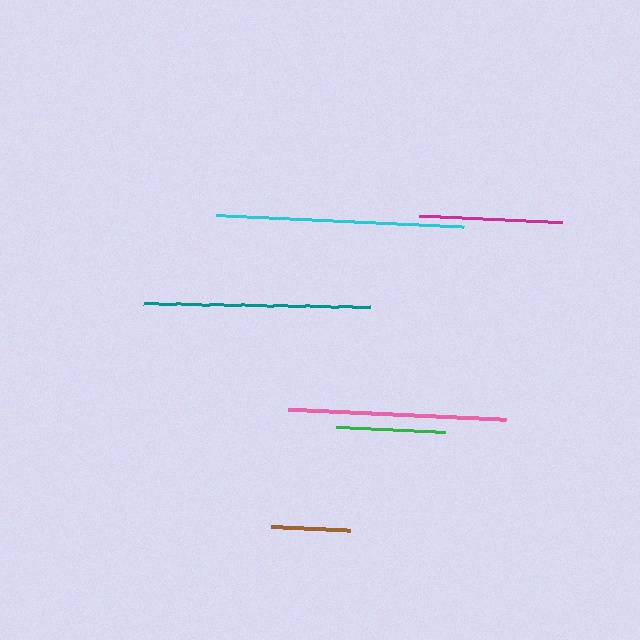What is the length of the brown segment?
The brown segment is approximately 79 pixels long.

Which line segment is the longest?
The cyan line is the longest at approximately 248 pixels.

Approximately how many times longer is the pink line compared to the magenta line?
The pink line is approximately 1.5 times the length of the magenta line.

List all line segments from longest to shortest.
From longest to shortest: cyan, teal, pink, magenta, green, brown.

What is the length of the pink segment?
The pink segment is approximately 218 pixels long.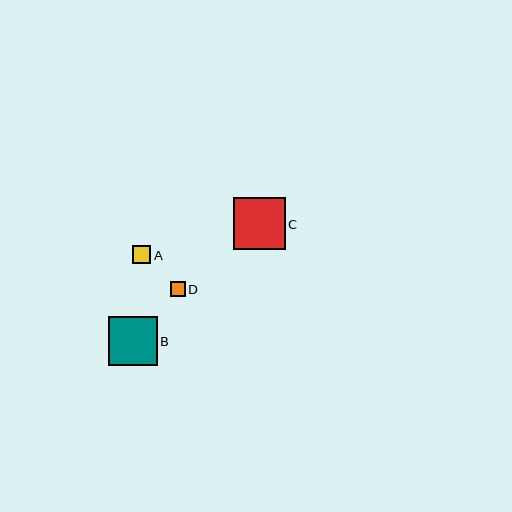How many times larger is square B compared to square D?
Square B is approximately 3.2 times the size of square D.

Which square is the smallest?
Square D is the smallest with a size of approximately 15 pixels.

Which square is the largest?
Square C is the largest with a size of approximately 52 pixels.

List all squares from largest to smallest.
From largest to smallest: C, B, A, D.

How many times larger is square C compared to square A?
Square C is approximately 2.8 times the size of square A.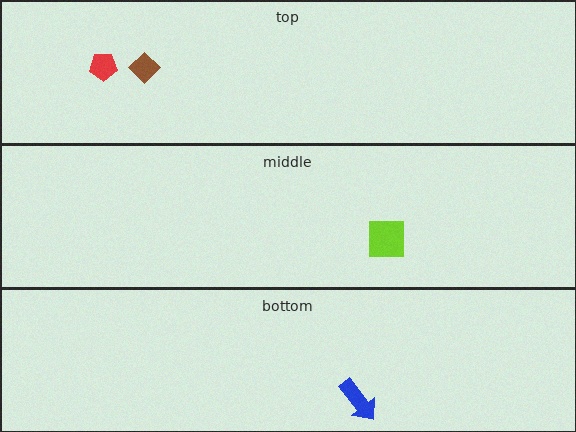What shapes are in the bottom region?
The blue arrow.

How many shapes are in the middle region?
1.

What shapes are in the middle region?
The lime square.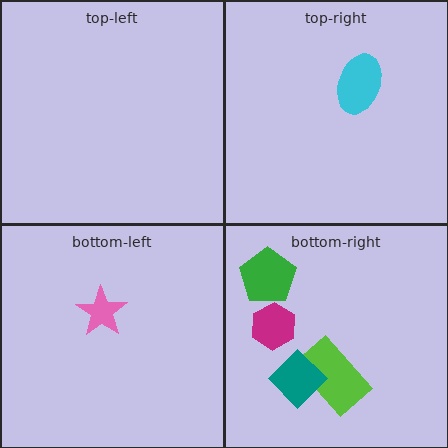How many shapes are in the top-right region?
1.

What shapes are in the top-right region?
The cyan ellipse.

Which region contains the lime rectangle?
The bottom-right region.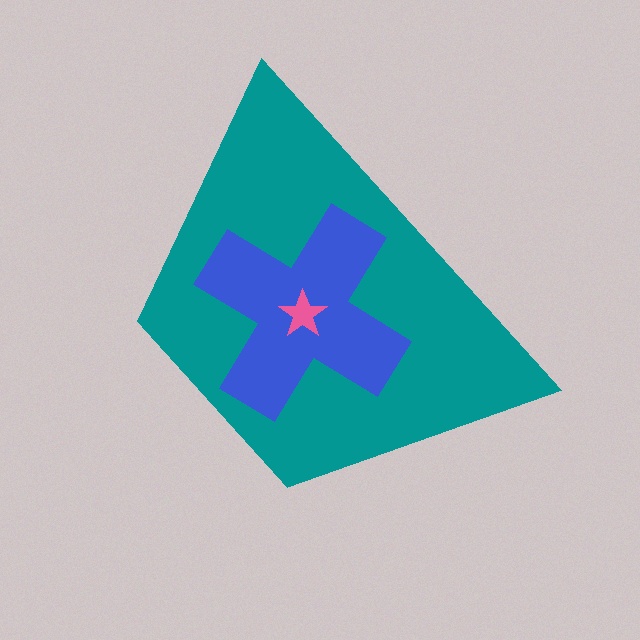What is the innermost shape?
The pink star.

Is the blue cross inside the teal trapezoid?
Yes.